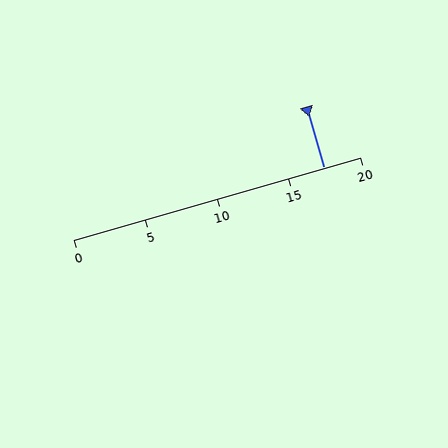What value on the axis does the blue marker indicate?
The marker indicates approximately 17.5.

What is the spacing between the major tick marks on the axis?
The major ticks are spaced 5 apart.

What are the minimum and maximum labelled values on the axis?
The axis runs from 0 to 20.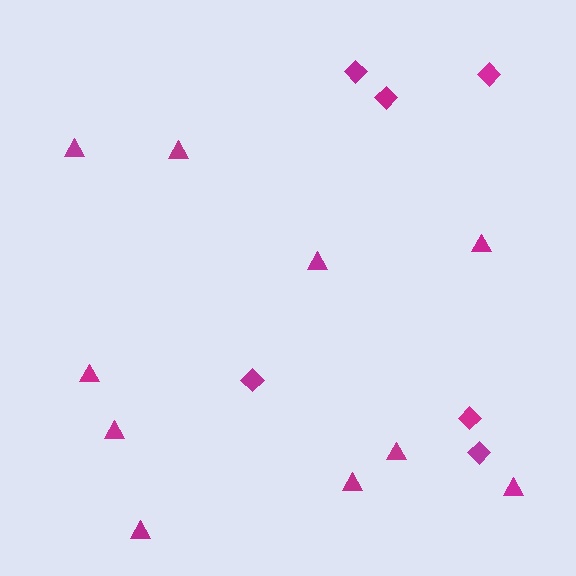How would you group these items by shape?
There are 2 groups: one group of diamonds (6) and one group of triangles (10).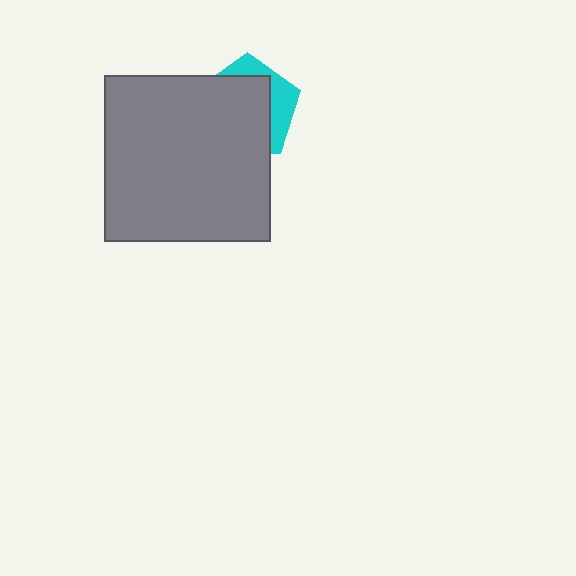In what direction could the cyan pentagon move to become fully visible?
The cyan pentagon could move toward the upper-right. That would shift it out from behind the gray square entirely.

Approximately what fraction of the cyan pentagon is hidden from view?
Roughly 70% of the cyan pentagon is hidden behind the gray square.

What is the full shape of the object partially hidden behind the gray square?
The partially hidden object is a cyan pentagon.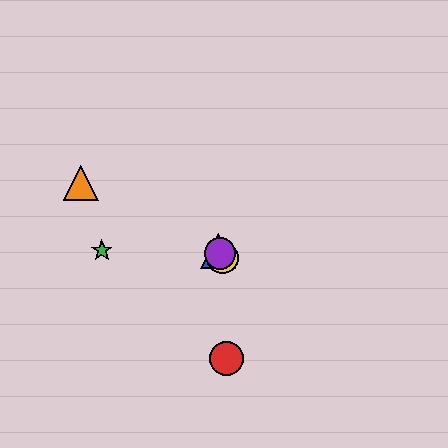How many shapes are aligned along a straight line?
3 shapes (the blue triangle, the yellow circle, the purple circle) are aligned along a straight line.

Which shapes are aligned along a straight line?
The blue triangle, the yellow circle, the purple circle are aligned along a straight line.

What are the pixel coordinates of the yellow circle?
The yellow circle is at (222, 258).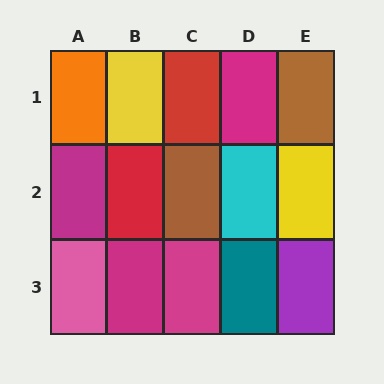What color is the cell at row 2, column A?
Magenta.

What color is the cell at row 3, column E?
Purple.